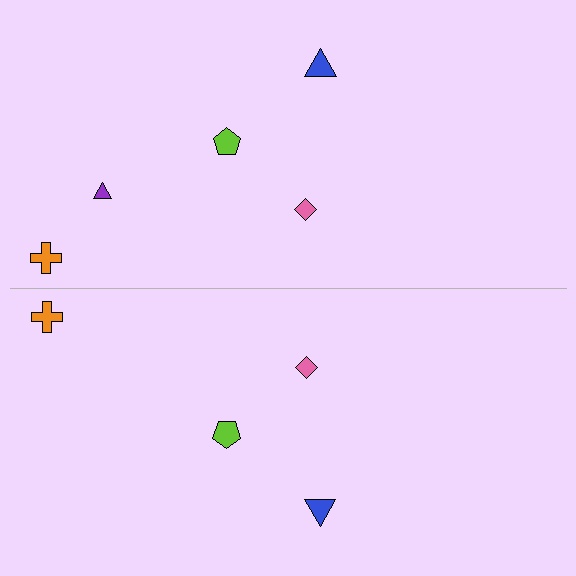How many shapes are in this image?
There are 9 shapes in this image.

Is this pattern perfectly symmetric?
No, the pattern is not perfectly symmetric. A purple triangle is missing from the bottom side.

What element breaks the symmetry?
A purple triangle is missing from the bottom side.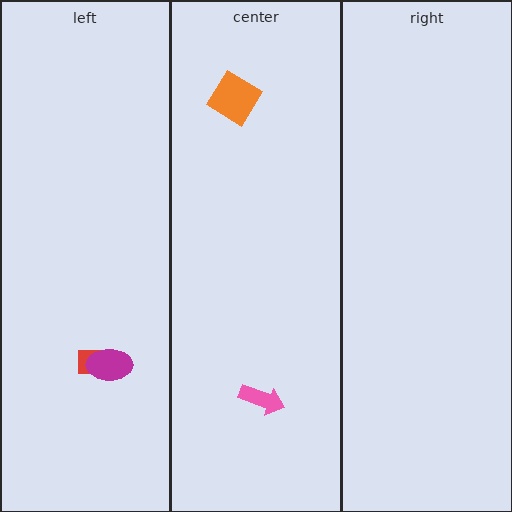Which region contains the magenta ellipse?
The left region.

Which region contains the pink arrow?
The center region.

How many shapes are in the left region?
2.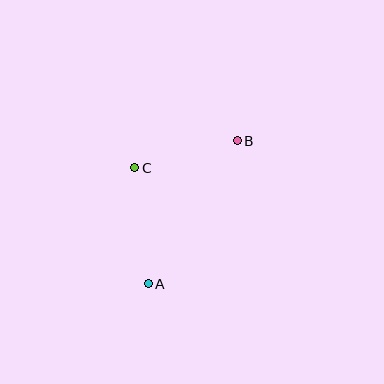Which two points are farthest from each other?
Points A and B are farthest from each other.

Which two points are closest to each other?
Points B and C are closest to each other.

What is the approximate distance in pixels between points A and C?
The distance between A and C is approximately 117 pixels.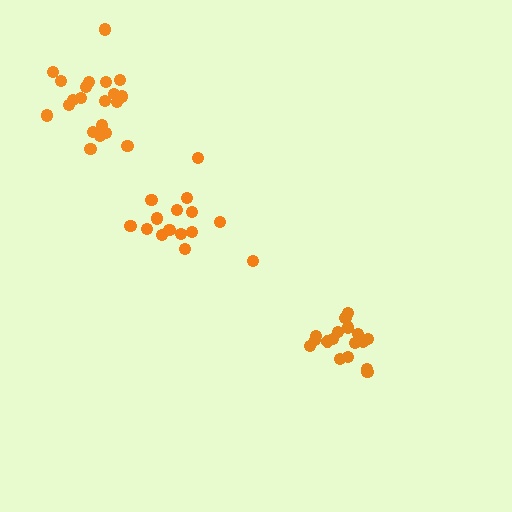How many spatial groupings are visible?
There are 3 spatial groupings.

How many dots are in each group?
Group 1: 17 dots, Group 2: 15 dots, Group 3: 21 dots (53 total).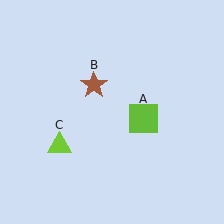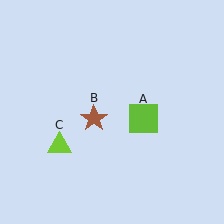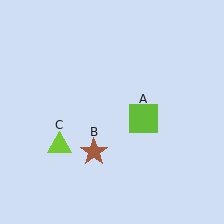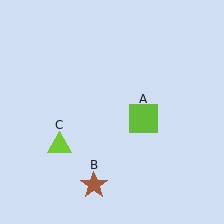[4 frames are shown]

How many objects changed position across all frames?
1 object changed position: brown star (object B).